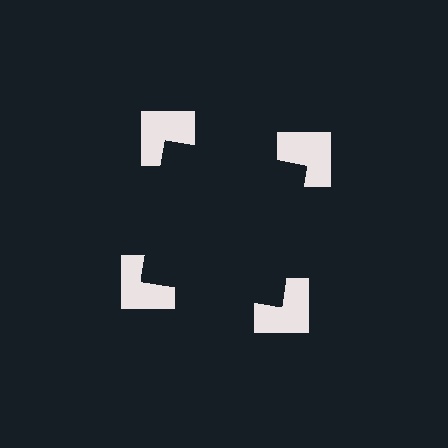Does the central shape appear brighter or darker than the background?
It typically appears slightly darker than the background, even though no actual brightness change is drawn.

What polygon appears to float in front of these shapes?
An illusory square — its edges are inferred from the aligned wedge cuts in the notched squares, not physically drawn.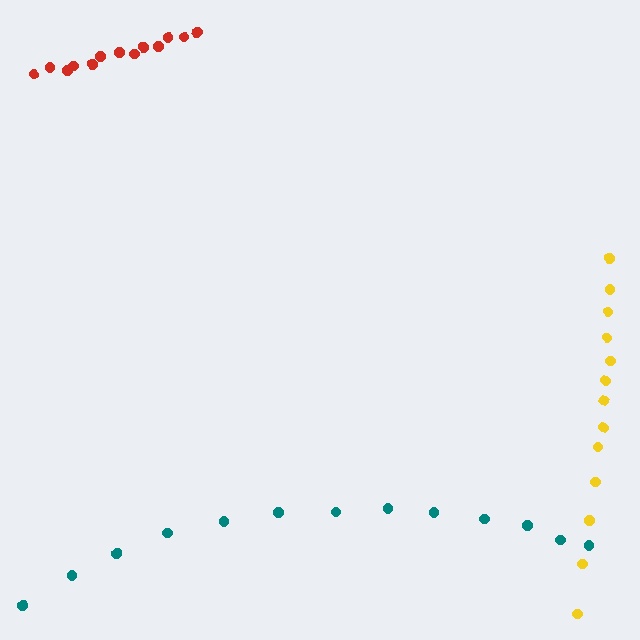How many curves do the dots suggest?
There are 3 distinct paths.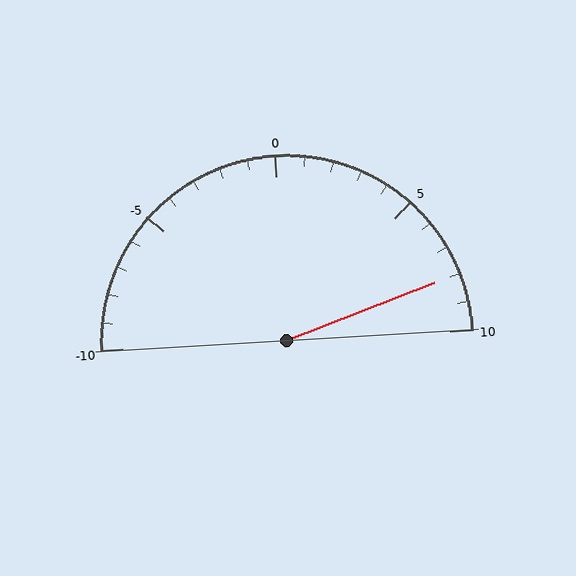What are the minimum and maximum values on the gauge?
The gauge ranges from -10 to 10.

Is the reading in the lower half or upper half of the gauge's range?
The reading is in the upper half of the range (-10 to 10).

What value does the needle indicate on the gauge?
The needle indicates approximately 8.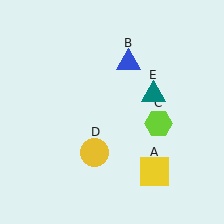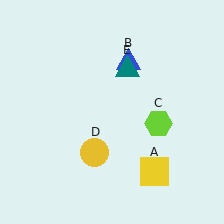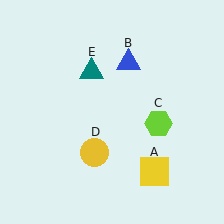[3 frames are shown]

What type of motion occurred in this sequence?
The teal triangle (object E) rotated counterclockwise around the center of the scene.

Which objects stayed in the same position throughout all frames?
Yellow square (object A) and blue triangle (object B) and lime hexagon (object C) and yellow circle (object D) remained stationary.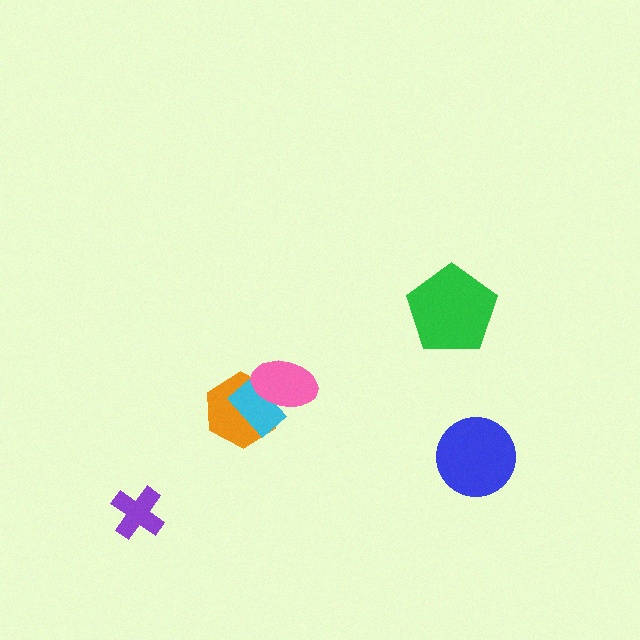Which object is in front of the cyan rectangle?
The pink ellipse is in front of the cyan rectangle.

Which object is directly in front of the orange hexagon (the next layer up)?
The cyan rectangle is directly in front of the orange hexagon.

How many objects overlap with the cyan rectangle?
2 objects overlap with the cyan rectangle.